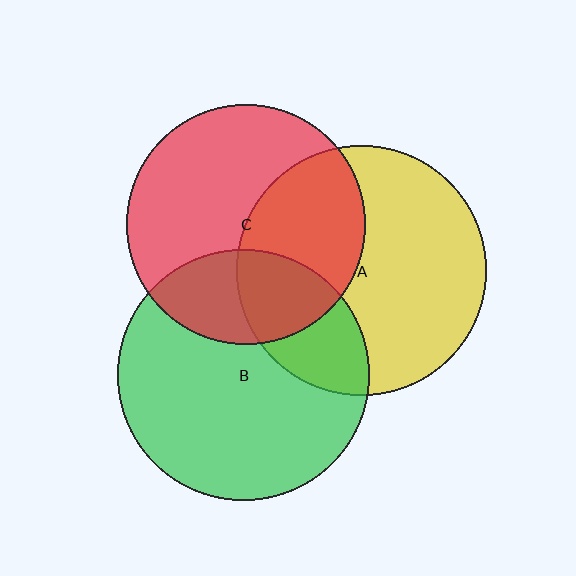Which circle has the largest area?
Circle B (green).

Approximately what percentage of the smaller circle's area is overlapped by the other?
Approximately 40%.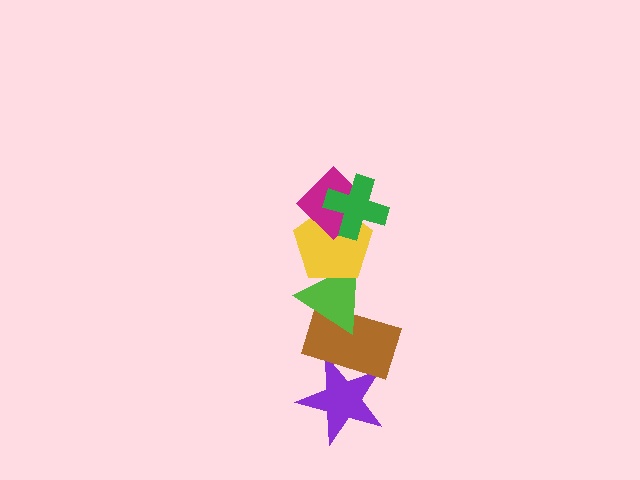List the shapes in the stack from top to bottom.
From top to bottom: the green cross, the magenta diamond, the yellow pentagon, the lime triangle, the brown rectangle, the purple star.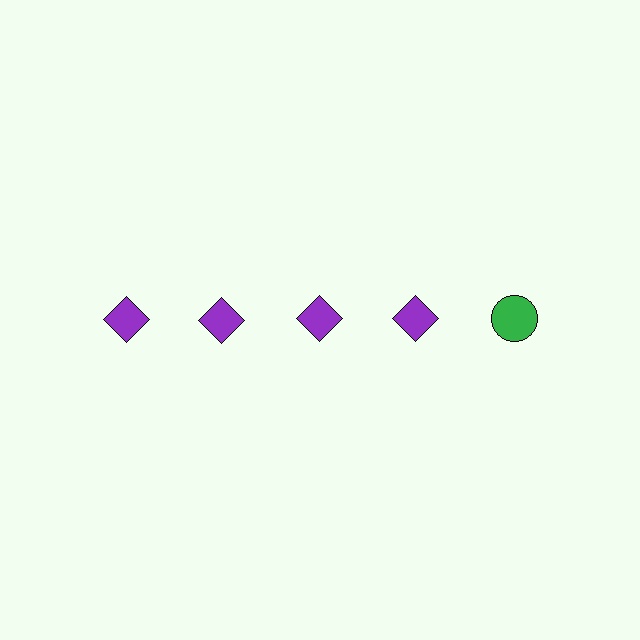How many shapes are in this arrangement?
There are 5 shapes arranged in a grid pattern.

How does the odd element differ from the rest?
It differs in both color (green instead of purple) and shape (circle instead of diamond).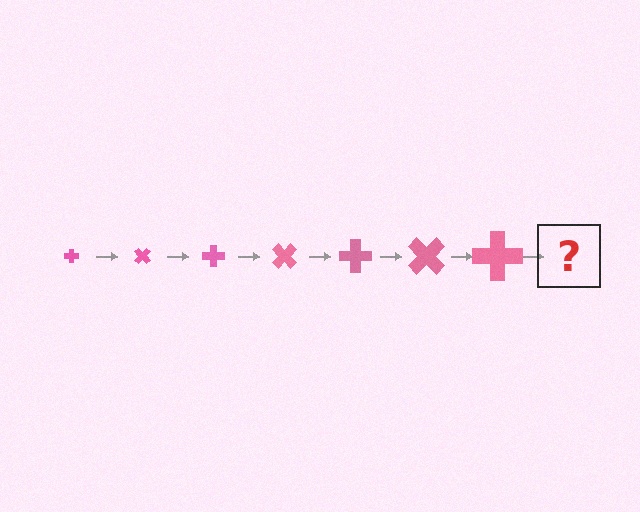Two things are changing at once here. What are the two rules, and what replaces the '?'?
The two rules are that the cross grows larger each step and it rotates 45 degrees each step. The '?' should be a cross, larger than the previous one and rotated 315 degrees from the start.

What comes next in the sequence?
The next element should be a cross, larger than the previous one and rotated 315 degrees from the start.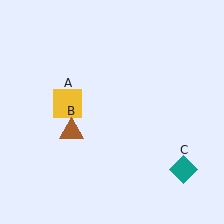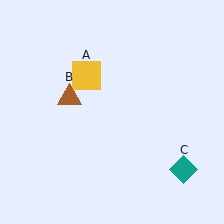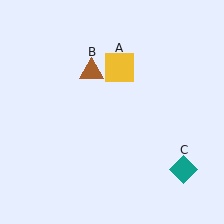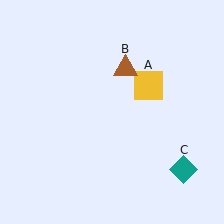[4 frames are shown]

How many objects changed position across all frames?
2 objects changed position: yellow square (object A), brown triangle (object B).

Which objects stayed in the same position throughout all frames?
Teal diamond (object C) remained stationary.